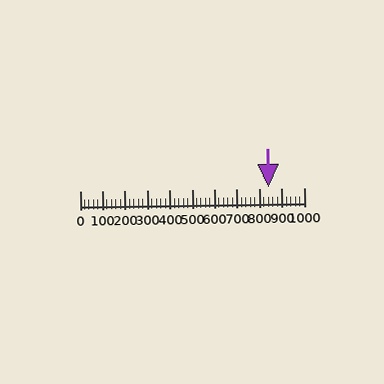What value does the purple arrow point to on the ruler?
The purple arrow points to approximately 840.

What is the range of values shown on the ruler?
The ruler shows values from 0 to 1000.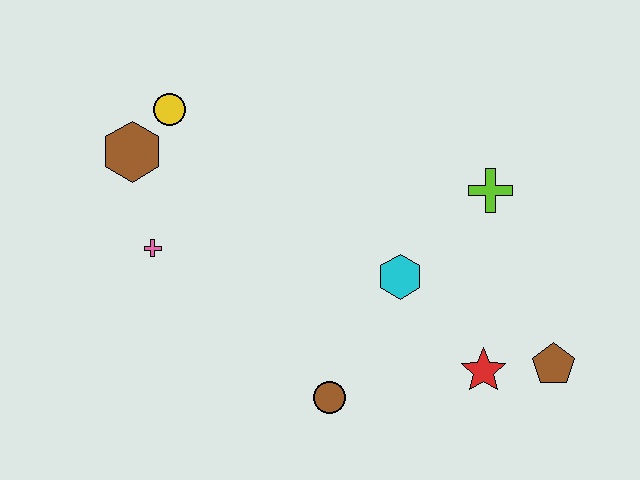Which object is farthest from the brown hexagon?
The brown pentagon is farthest from the brown hexagon.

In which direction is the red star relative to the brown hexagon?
The red star is to the right of the brown hexagon.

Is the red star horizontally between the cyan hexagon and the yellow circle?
No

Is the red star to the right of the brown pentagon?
No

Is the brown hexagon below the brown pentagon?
No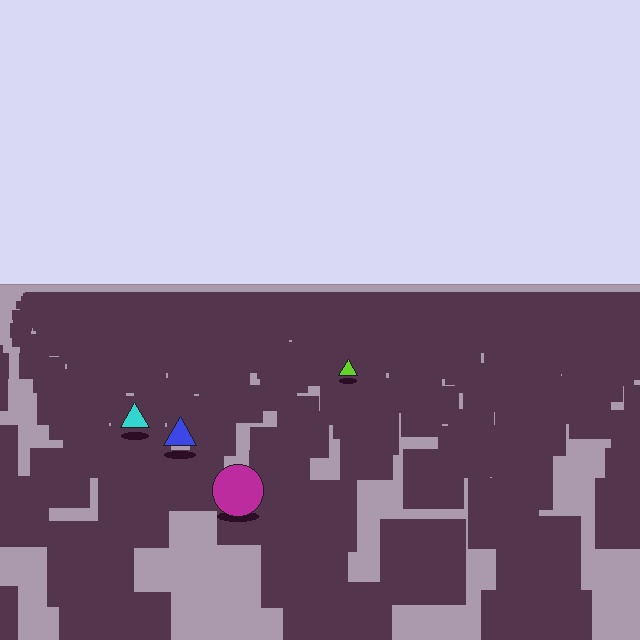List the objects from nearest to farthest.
From nearest to farthest: the magenta circle, the blue triangle, the cyan triangle, the lime triangle.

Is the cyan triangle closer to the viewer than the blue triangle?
No. The blue triangle is closer — you can tell from the texture gradient: the ground texture is coarser near it.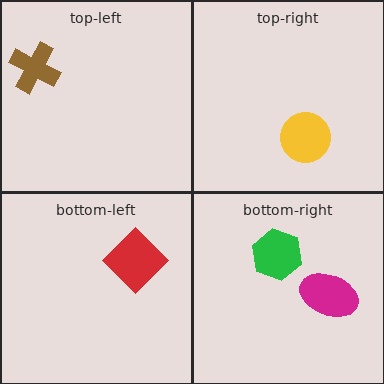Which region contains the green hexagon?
The bottom-right region.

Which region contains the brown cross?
The top-left region.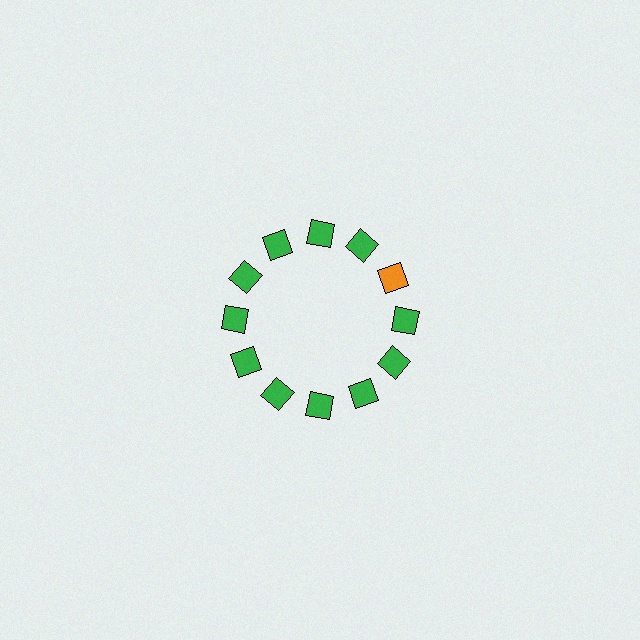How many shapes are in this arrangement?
There are 12 shapes arranged in a ring pattern.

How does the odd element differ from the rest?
It has a different color: orange instead of green.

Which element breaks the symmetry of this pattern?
The orange square at roughly the 2 o'clock position breaks the symmetry. All other shapes are green squares.